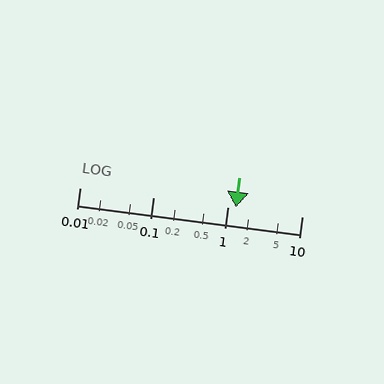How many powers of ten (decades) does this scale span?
The scale spans 3 decades, from 0.01 to 10.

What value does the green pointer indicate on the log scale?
The pointer indicates approximately 1.3.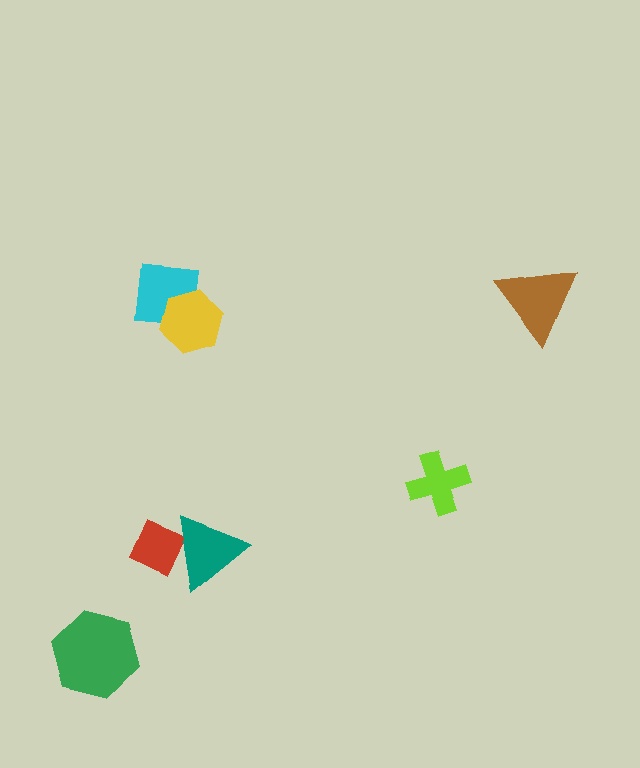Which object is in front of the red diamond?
The teal triangle is in front of the red diamond.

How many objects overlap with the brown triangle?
0 objects overlap with the brown triangle.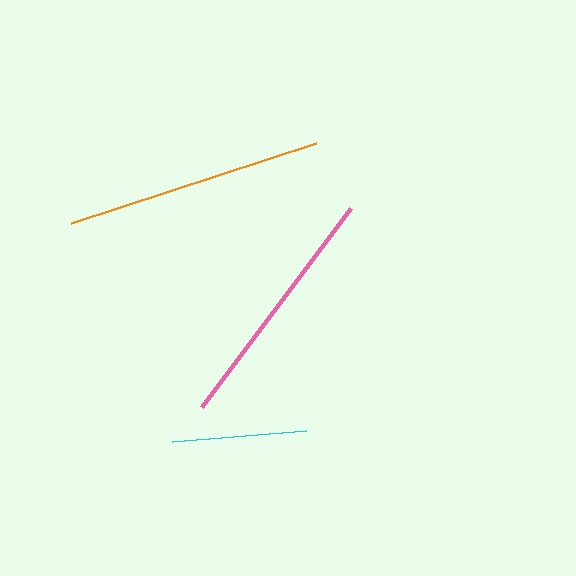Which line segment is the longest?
The orange line is the longest at approximately 259 pixels.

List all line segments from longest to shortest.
From longest to shortest: orange, pink, cyan.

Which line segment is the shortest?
The cyan line is the shortest at approximately 135 pixels.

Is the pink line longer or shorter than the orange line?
The orange line is longer than the pink line.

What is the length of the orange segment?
The orange segment is approximately 259 pixels long.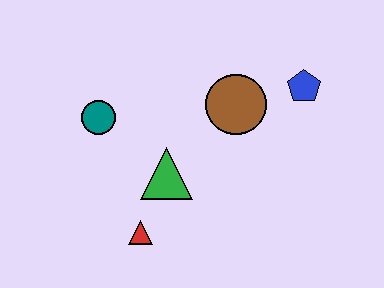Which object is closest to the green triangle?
The red triangle is closest to the green triangle.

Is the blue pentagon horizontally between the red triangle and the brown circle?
No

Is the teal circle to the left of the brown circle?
Yes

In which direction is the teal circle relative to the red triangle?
The teal circle is above the red triangle.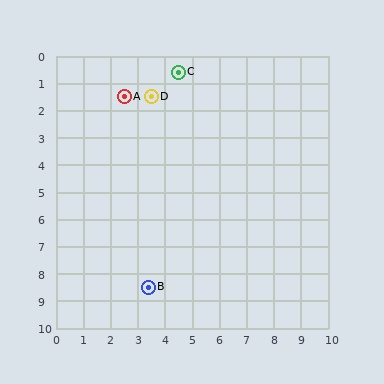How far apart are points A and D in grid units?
Points A and D are about 1.0 grid units apart.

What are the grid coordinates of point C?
Point C is at approximately (4.5, 0.6).